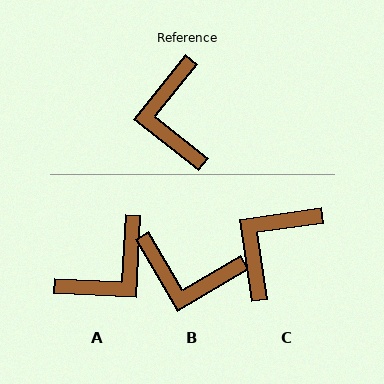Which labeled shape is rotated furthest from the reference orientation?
A, about 126 degrees away.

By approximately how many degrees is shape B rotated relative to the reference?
Approximately 69 degrees counter-clockwise.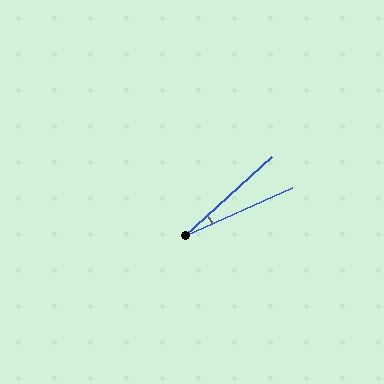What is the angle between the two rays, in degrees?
Approximately 18 degrees.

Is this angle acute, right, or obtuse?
It is acute.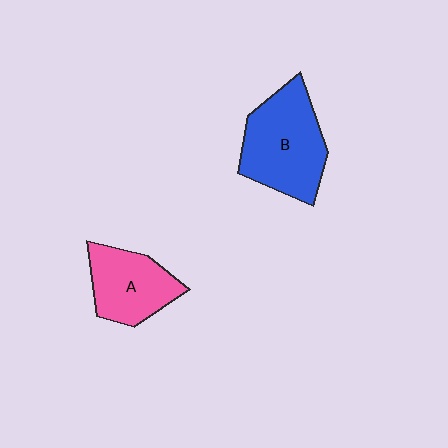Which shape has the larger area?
Shape B (blue).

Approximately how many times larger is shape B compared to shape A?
Approximately 1.4 times.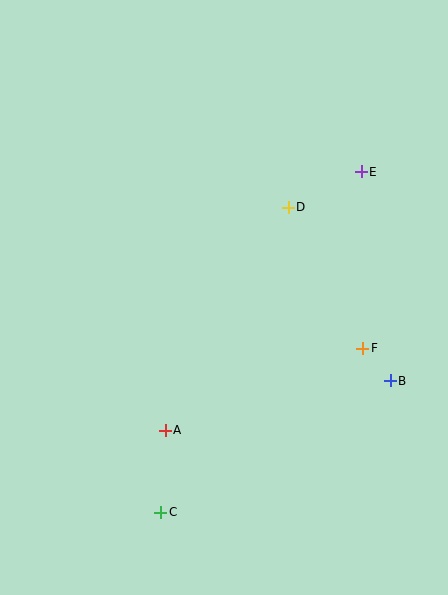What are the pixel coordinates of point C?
Point C is at (161, 512).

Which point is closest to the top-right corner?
Point E is closest to the top-right corner.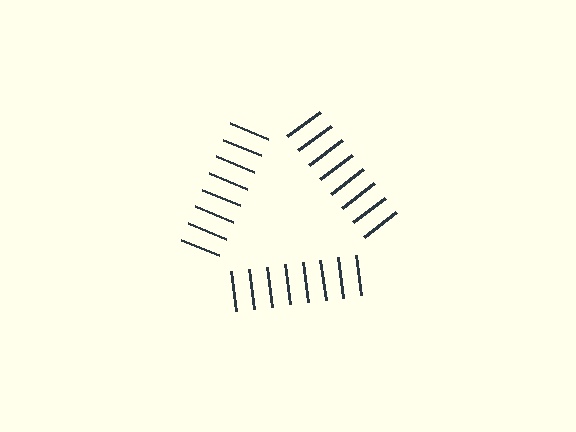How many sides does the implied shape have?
3 sides — the line-ends trace a triangle.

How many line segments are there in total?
24 — 8 along each of the 3 edges.